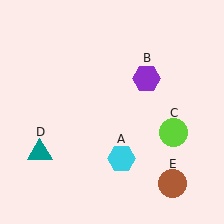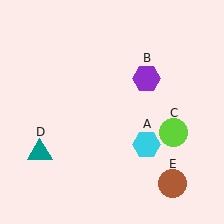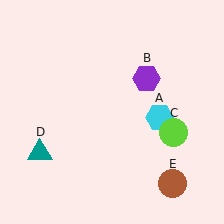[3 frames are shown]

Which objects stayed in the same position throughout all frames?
Purple hexagon (object B) and lime circle (object C) and teal triangle (object D) and brown circle (object E) remained stationary.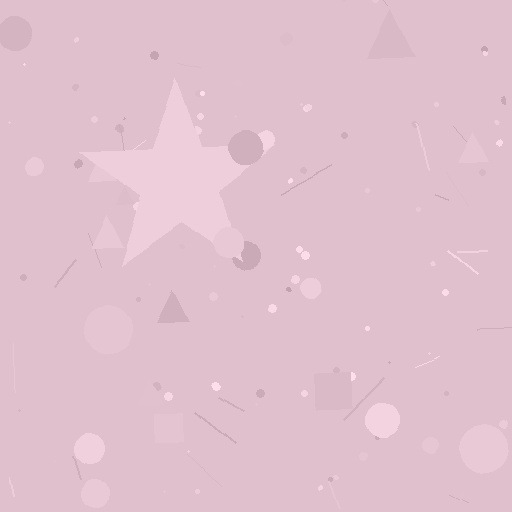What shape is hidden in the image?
A star is hidden in the image.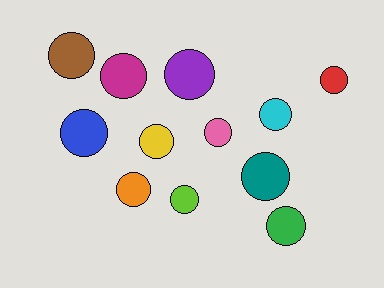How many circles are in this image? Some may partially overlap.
There are 12 circles.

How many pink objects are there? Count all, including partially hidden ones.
There is 1 pink object.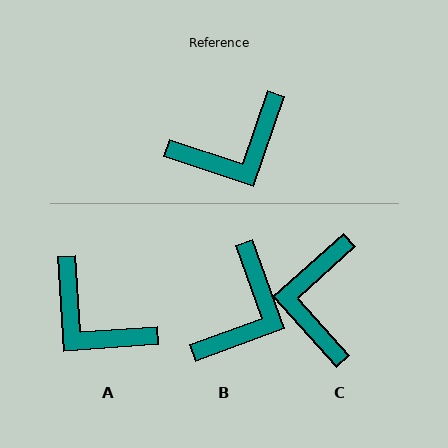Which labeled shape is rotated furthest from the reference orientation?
C, about 120 degrees away.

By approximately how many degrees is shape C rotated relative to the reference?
Approximately 120 degrees clockwise.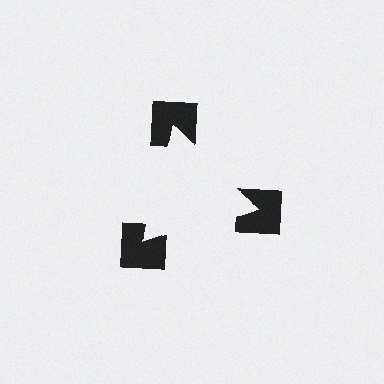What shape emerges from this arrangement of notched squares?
An illusory triangle — its edges are inferred from the aligned wedge cuts in the notched squares, not physically drawn.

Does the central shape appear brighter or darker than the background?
It typically appears slightly brighter than the background, even though no actual brightness change is drawn.